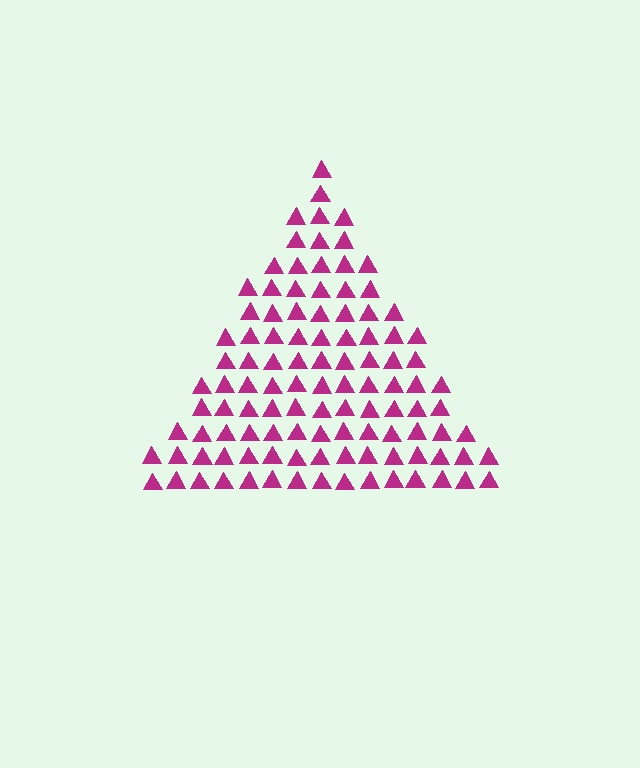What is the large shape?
The large shape is a triangle.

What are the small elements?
The small elements are triangles.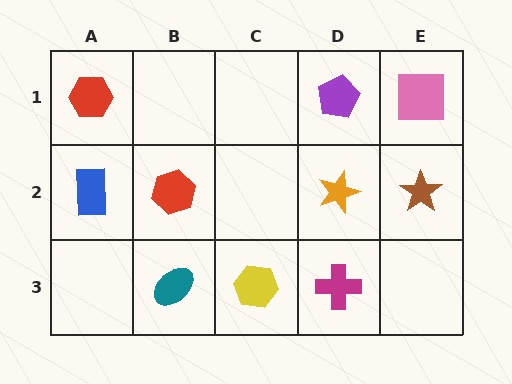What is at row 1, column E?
A pink square.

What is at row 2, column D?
An orange star.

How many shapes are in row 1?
3 shapes.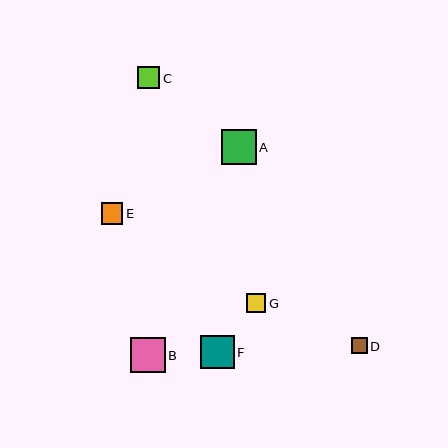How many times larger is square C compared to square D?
Square C is approximately 1.4 times the size of square D.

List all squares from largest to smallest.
From largest to smallest: A, B, F, C, E, G, D.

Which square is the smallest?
Square D is the smallest with a size of approximately 16 pixels.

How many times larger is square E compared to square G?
Square E is approximately 1.1 times the size of square G.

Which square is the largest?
Square A is the largest with a size of approximately 35 pixels.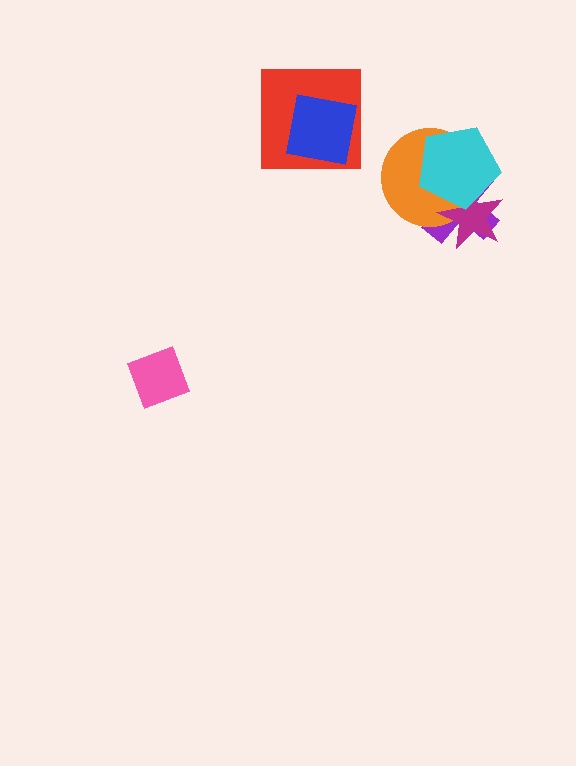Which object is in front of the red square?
The blue square is in front of the red square.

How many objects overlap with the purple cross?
3 objects overlap with the purple cross.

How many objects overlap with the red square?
1 object overlaps with the red square.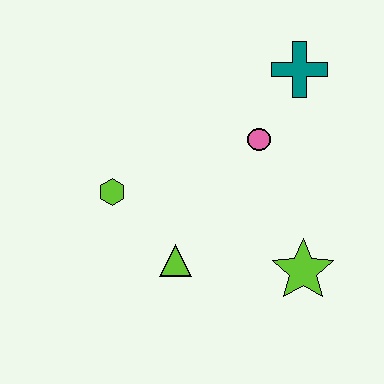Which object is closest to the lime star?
The lime triangle is closest to the lime star.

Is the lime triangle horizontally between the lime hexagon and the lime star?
Yes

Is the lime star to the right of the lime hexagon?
Yes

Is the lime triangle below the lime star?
No